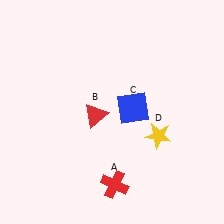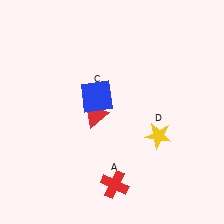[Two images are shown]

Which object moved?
The blue square (C) moved left.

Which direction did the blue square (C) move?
The blue square (C) moved left.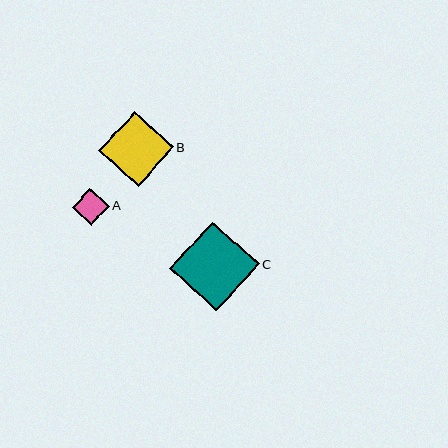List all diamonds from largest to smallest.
From largest to smallest: C, B, A.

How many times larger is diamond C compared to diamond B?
Diamond C is approximately 1.2 times the size of diamond B.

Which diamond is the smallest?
Diamond A is the smallest with a size of approximately 37 pixels.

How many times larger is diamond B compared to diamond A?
Diamond B is approximately 2.0 times the size of diamond A.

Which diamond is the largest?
Diamond C is the largest with a size of approximately 89 pixels.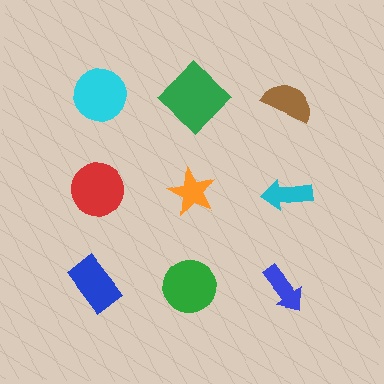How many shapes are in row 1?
3 shapes.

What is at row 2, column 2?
An orange star.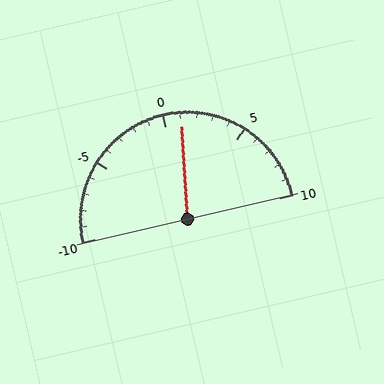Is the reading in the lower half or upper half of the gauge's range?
The reading is in the upper half of the range (-10 to 10).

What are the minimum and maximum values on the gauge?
The gauge ranges from -10 to 10.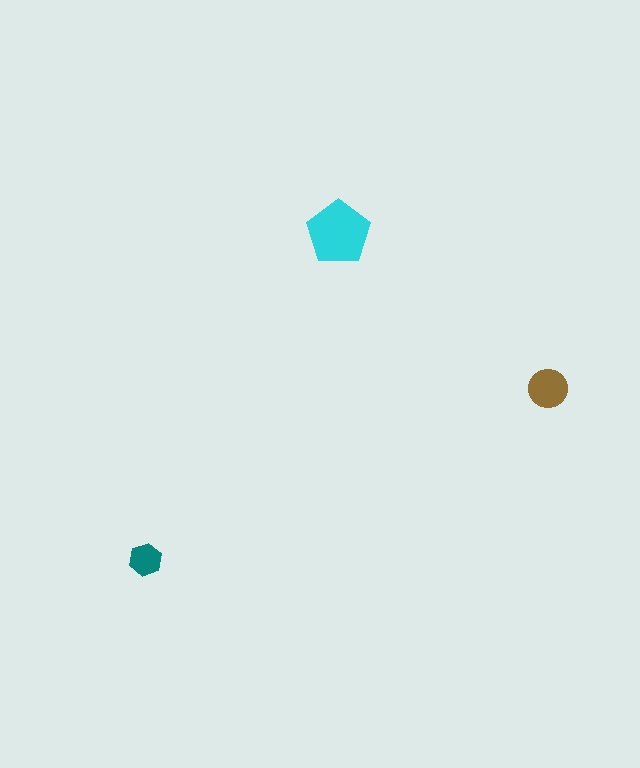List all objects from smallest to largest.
The teal hexagon, the brown circle, the cyan pentagon.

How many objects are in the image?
There are 3 objects in the image.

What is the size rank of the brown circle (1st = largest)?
2nd.